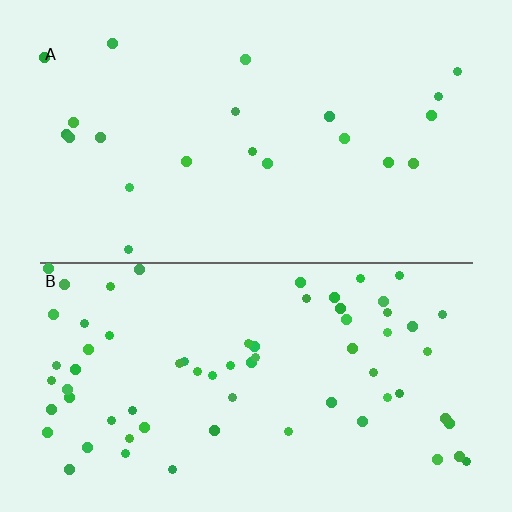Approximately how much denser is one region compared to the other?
Approximately 3.2× — region B over region A.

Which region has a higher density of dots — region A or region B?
B (the bottom).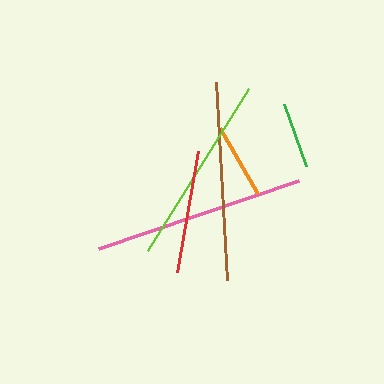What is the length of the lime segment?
The lime segment is approximately 191 pixels long.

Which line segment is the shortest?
The green line is the shortest at approximately 66 pixels.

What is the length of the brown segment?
The brown segment is approximately 198 pixels long.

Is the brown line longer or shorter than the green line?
The brown line is longer than the green line.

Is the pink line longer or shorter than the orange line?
The pink line is longer than the orange line.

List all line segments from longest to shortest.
From longest to shortest: pink, brown, lime, red, orange, green.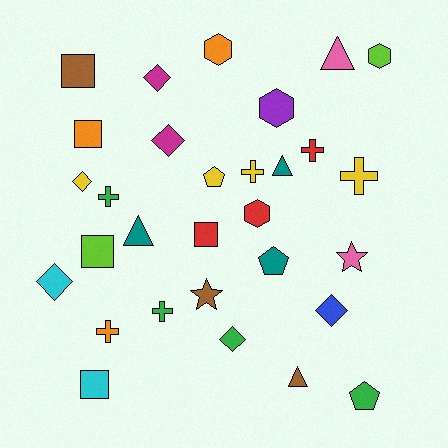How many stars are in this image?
There are 2 stars.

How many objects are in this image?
There are 30 objects.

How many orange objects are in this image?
There are 3 orange objects.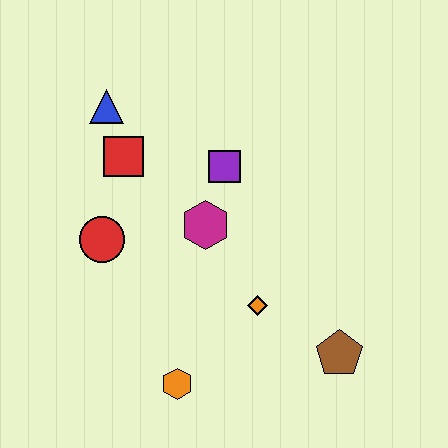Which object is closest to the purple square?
The magenta hexagon is closest to the purple square.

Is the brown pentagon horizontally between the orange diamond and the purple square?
No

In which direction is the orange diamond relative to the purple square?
The orange diamond is below the purple square.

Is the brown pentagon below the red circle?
Yes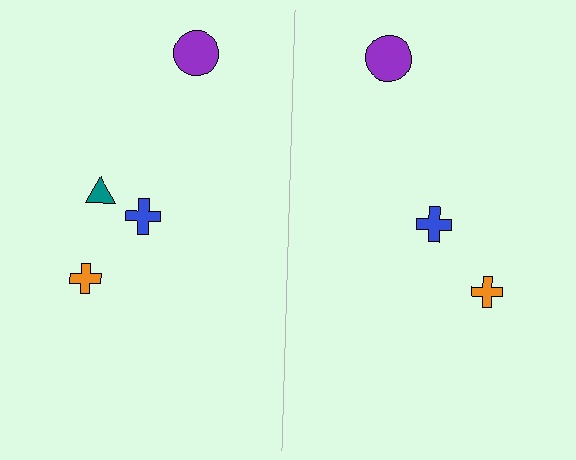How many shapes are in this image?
There are 7 shapes in this image.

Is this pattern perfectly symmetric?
No, the pattern is not perfectly symmetric. A teal triangle is missing from the right side.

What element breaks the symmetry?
A teal triangle is missing from the right side.